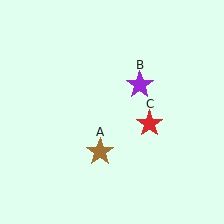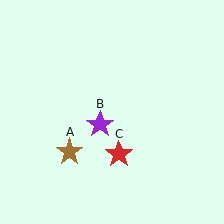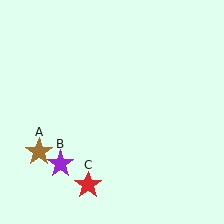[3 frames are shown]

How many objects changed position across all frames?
3 objects changed position: brown star (object A), purple star (object B), red star (object C).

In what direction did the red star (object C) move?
The red star (object C) moved down and to the left.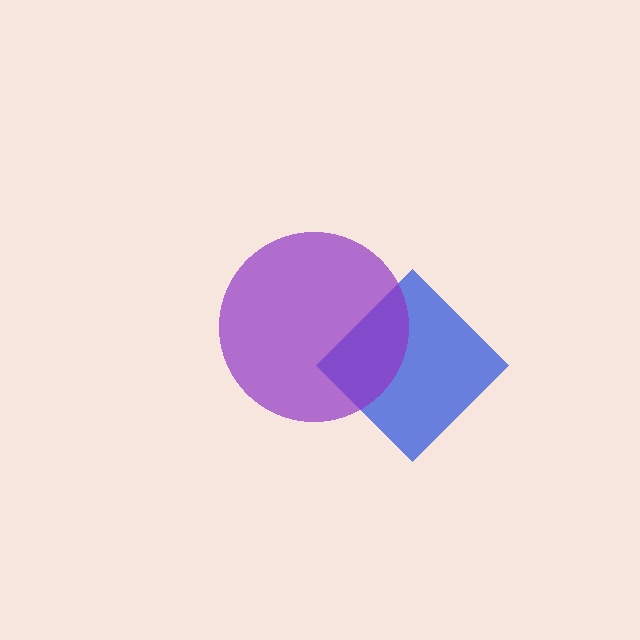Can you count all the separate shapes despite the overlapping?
Yes, there are 2 separate shapes.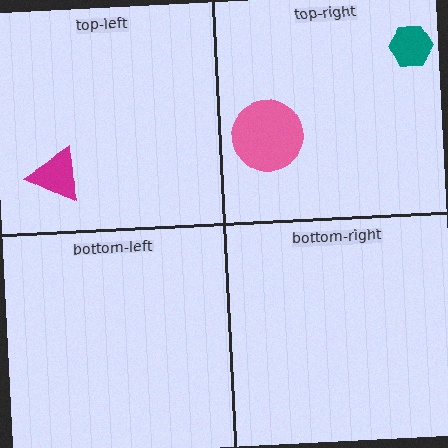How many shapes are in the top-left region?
1.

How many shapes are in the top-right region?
2.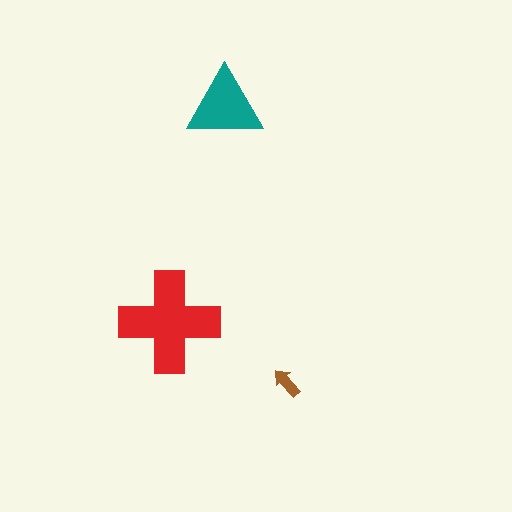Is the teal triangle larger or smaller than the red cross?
Smaller.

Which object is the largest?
The red cross.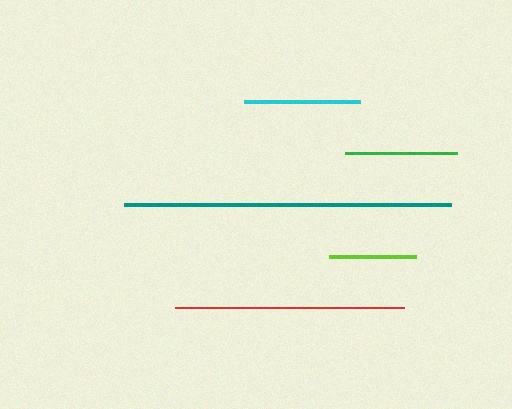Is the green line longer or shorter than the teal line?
The teal line is longer than the green line.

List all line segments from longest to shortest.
From longest to shortest: teal, red, cyan, green, lime.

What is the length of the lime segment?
The lime segment is approximately 87 pixels long.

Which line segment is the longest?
The teal line is the longest at approximately 327 pixels.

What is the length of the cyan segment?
The cyan segment is approximately 117 pixels long.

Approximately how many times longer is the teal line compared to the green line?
The teal line is approximately 2.9 times the length of the green line.